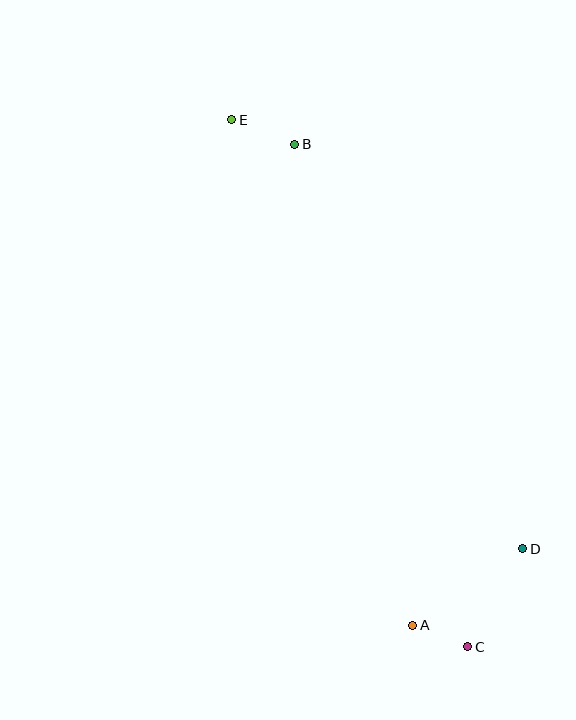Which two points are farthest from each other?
Points C and E are farthest from each other.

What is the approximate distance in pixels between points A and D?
The distance between A and D is approximately 134 pixels.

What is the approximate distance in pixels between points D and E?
The distance between D and E is approximately 518 pixels.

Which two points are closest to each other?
Points A and C are closest to each other.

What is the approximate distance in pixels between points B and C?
The distance between B and C is approximately 532 pixels.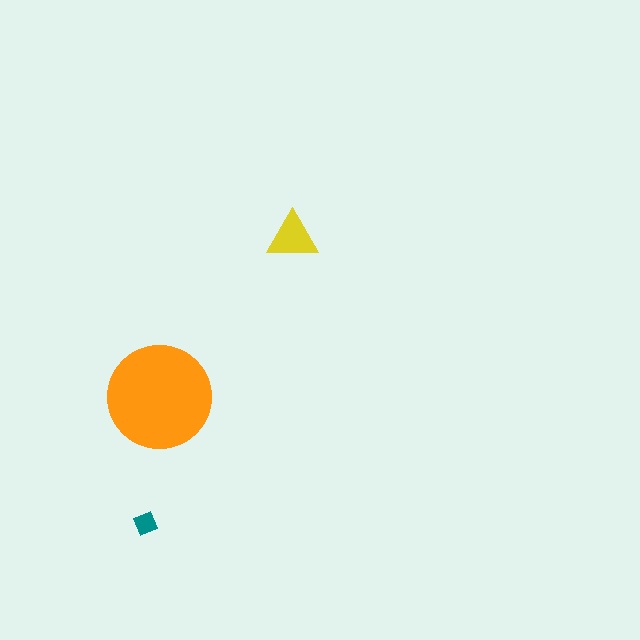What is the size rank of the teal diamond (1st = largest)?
3rd.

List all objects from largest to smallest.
The orange circle, the yellow triangle, the teal diamond.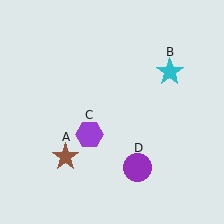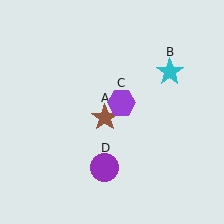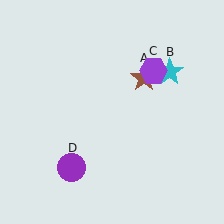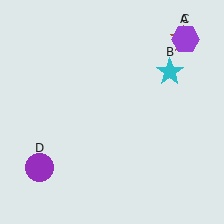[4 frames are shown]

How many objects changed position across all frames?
3 objects changed position: brown star (object A), purple hexagon (object C), purple circle (object D).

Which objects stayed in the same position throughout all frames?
Cyan star (object B) remained stationary.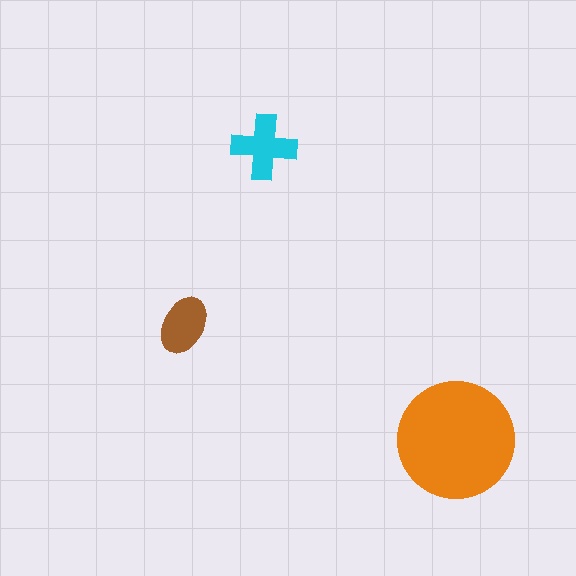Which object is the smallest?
The brown ellipse.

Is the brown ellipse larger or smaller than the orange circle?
Smaller.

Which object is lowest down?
The orange circle is bottommost.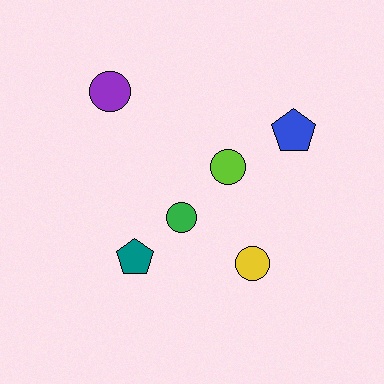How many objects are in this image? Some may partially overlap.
There are 6 objects.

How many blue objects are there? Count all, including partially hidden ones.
There is 1 blue object.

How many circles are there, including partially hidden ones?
There are 4 circles.